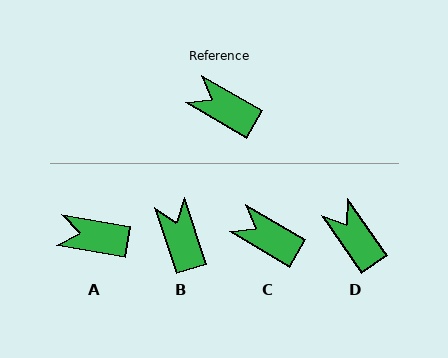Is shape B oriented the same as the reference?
No, it is off by about 41 degrees.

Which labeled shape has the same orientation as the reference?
C.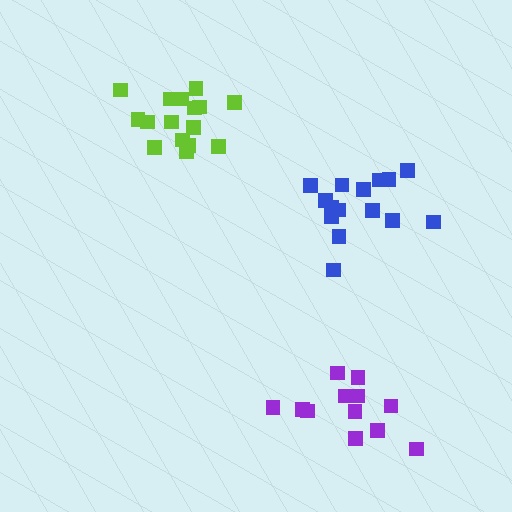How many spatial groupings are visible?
There are 3 spatial groupings.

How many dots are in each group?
Group 1: 12 dots, Group 2: 16 dots, Group 3: 15 dots (43 total).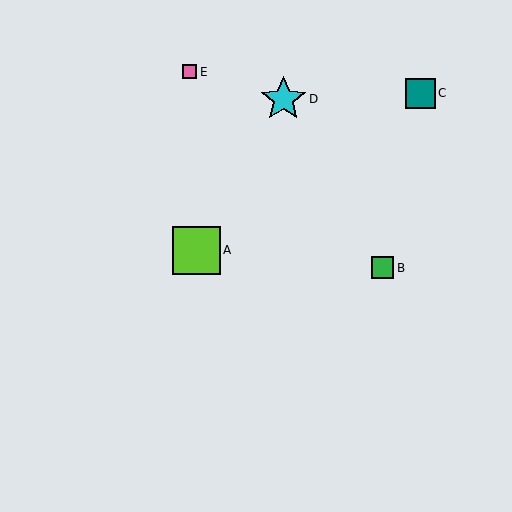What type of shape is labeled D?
Shape D is a cyan star.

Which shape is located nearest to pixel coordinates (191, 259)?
The lime square (labeled A) at (196, 250) is nearest to that location.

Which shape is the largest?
The lime square (labeled A) is the largest.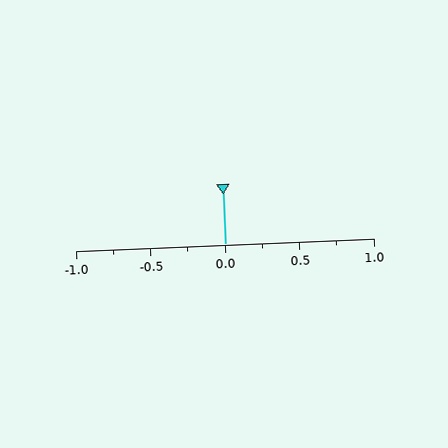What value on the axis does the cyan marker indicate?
The marker indicates approximately 0.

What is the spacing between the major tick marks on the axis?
The major ticks are spaced 0.5 apart.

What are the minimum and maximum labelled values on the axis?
The axis runs from -1.0 to 1.0.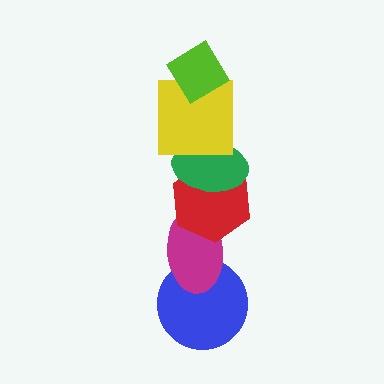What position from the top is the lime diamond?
The lime diamond is 1st from the top.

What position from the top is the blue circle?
The blue circle is 6th from the top.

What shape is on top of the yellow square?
The lime diamond is on top of the yellow square.